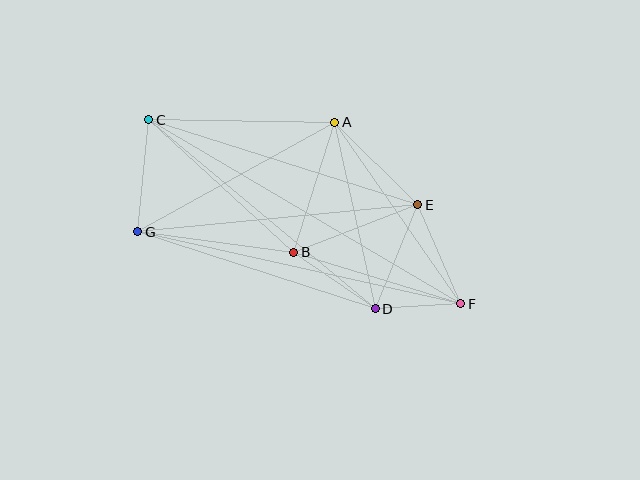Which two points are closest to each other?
Points D and F are closest to each other.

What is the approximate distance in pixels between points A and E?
The distance between A and E is approximately 117 pixels.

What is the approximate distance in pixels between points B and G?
The distance between B and G is approximately 157 pixels.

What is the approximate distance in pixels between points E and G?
The distance between E and G is approximately 281 pixels.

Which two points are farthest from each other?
Points C and F are farthest from each other.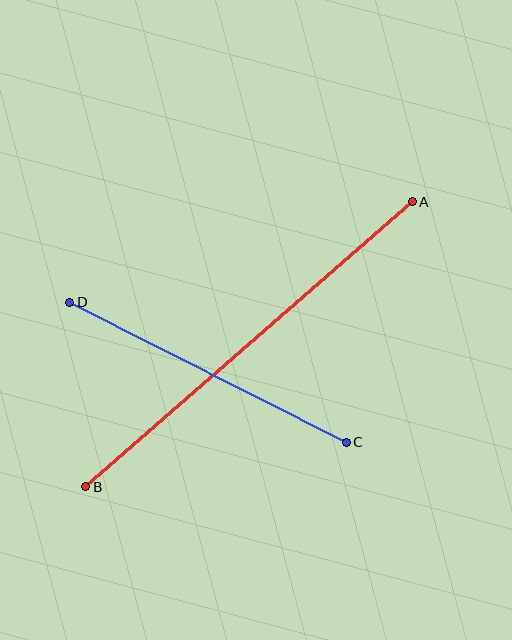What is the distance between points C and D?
The distance is approximately 310 pixels.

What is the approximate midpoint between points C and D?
The midpoint is at approximately (208, 372) pixels.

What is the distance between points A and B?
The distance is approximately 434 pixels.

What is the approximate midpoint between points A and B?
The midpoint is at approximately (249, 344) pixels.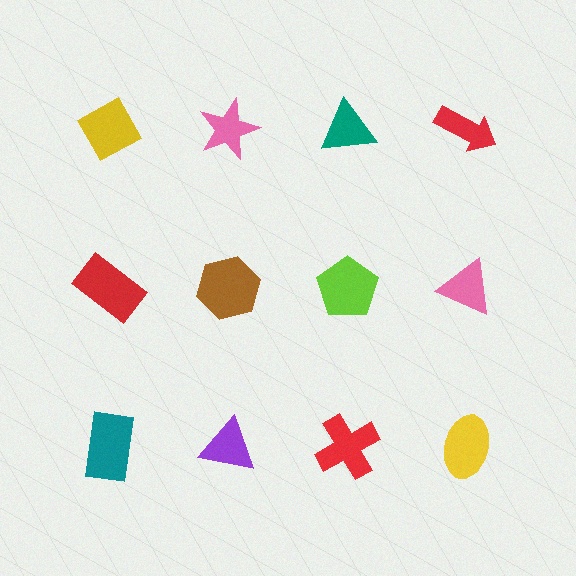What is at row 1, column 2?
A pink star.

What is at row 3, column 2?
A purple triangle.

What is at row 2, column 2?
A brown hexagon.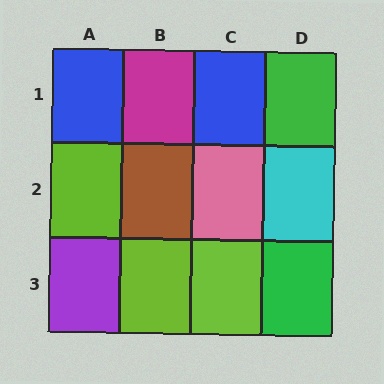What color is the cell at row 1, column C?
Blue.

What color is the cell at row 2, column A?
Lime.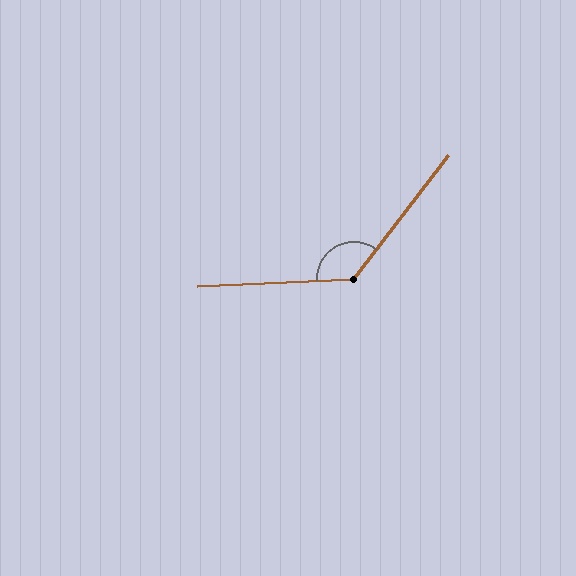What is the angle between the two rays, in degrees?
Approximately 130 degrees.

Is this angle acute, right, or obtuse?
It is obtuse.